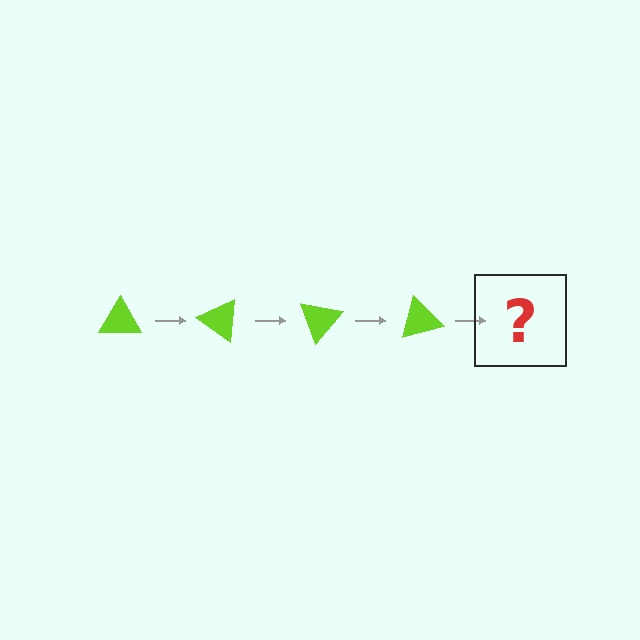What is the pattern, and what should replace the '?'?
The pattern is that the triangle rotates 35 degrees each step. The '?' should be a lime triangle rotated 140 degrees.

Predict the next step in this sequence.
The next step is a lime triangle rotated 140 degrees.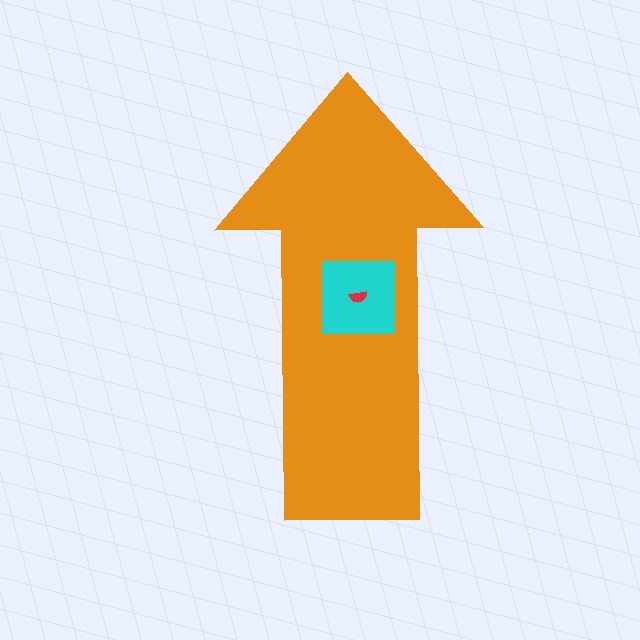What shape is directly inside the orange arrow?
The cyan square.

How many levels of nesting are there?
3.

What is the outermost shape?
The orange arrow.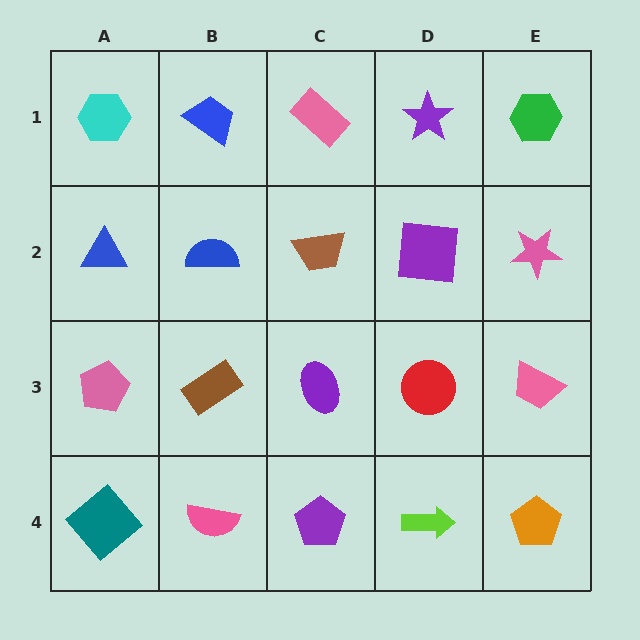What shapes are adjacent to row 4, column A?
A pink pentagon (row 3, column A), a pink semicircle (row 4, column B).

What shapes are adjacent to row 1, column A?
A blue triangle (row 2, column A), a blue trapezoid (row 1, column B).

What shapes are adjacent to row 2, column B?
A blue trapezoid (row 1, column B), a brown rectangle (row 3, column B), a blue triangle (row 2, column A), a brown trapezoid (row 2, column C).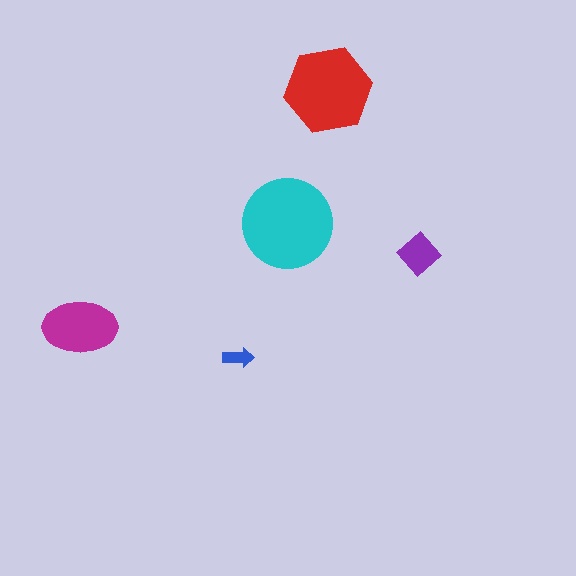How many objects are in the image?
There are 5 objects in the image.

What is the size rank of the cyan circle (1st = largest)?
1st.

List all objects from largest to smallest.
The cyan circle, the red hexagon, the magenta ellipse, the purple diamond, the blue arrow.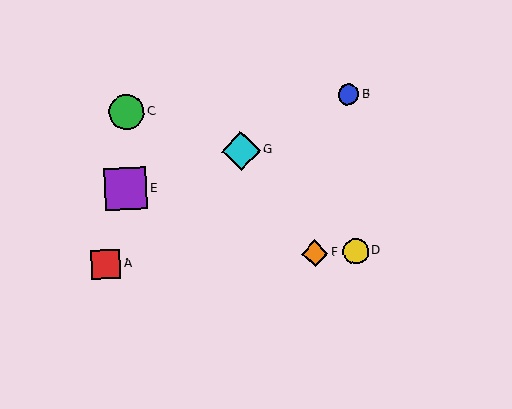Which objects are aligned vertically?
Objects B, D are aligned vertically.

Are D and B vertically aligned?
Yes, both are at x≈356.